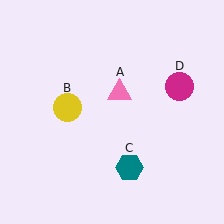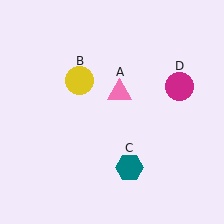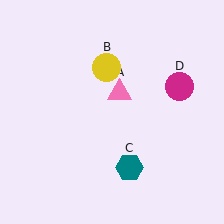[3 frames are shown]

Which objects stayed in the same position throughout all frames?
Pink triangle (object A) and teal hexagon (object C) and magenta circle (object D) remained stationary.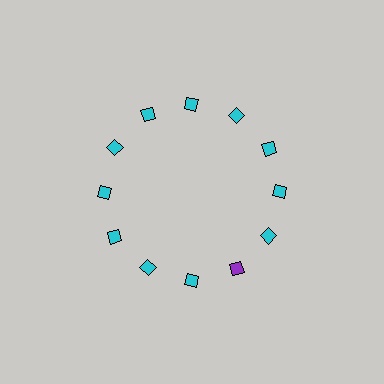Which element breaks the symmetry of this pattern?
The purple diamond at roughly the 5 o'clock position breaks the symmetry. All other shapes are cyan diamonds.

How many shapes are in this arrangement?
There are 12 shapes arranged in a ring pattern.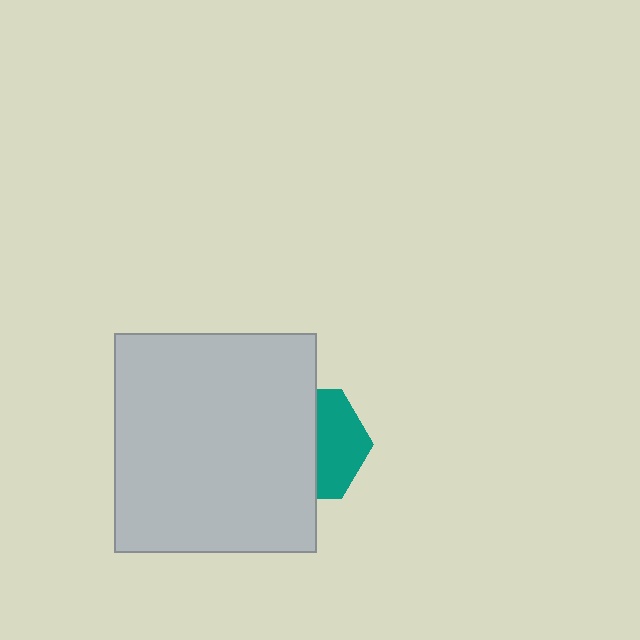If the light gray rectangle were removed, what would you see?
You would see the complete teal hexagon.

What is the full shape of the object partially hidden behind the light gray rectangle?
The partially hidden object is a teal hexagon.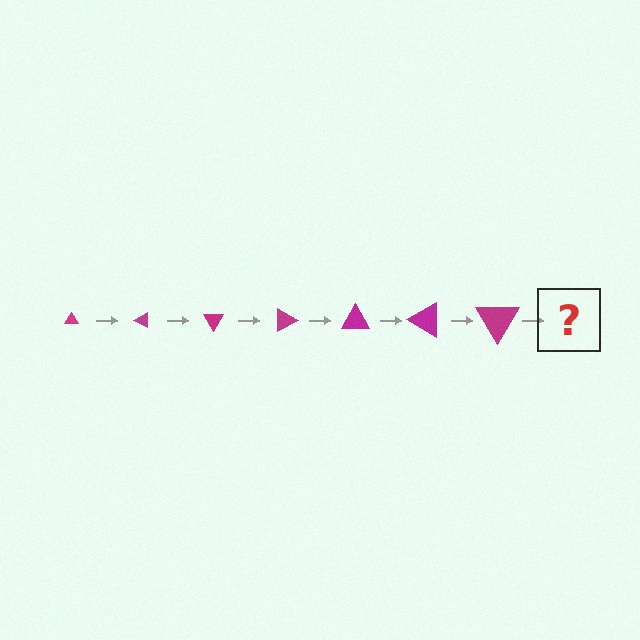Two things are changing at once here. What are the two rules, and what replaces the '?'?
The two rules are that the triangle grows larger each step and it rotates 30 degrees each step. The '?' should be a triangle, larger than the previous one and rotated 210 degrees from the start.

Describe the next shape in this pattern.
It should be a triangle, larger than the previous one and rotated 210 degrees from the start.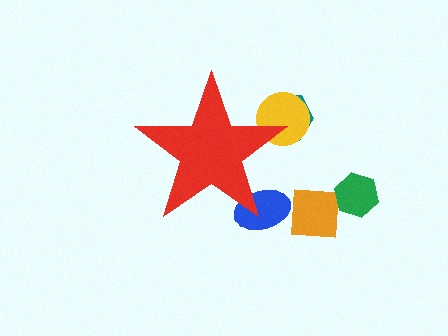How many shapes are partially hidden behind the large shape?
3 shapes are partially hidden.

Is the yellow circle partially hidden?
Yes, the yellow circle is partially hidden behind the red star.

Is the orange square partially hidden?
No, the orange square is fully visible.